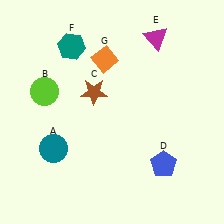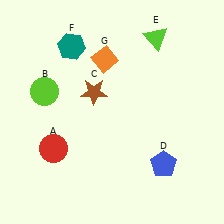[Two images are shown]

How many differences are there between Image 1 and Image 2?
There are 2 differences between the two images.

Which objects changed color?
A changed from teal to red. E changed from magenta to lime.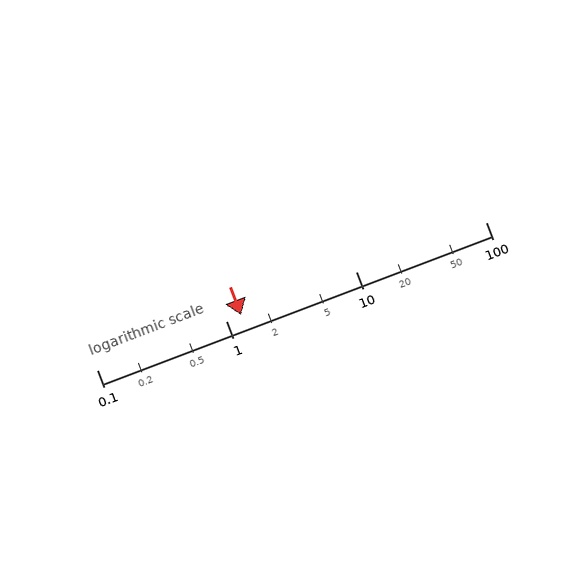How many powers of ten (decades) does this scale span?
The scale spans 3 decades, from 0.1 to 100.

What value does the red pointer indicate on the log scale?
The pointer indicates approximately 1.3.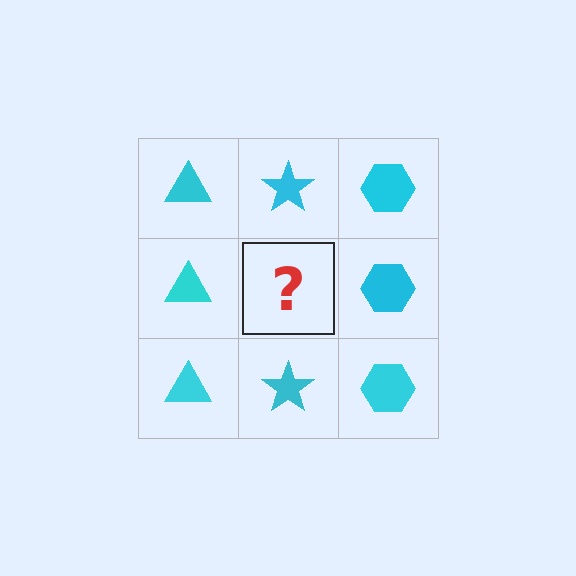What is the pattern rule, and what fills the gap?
The rule is that each column has a consistent shape. The gap should be filled with a cyan star.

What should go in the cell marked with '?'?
The missing cell should contain a cyan star.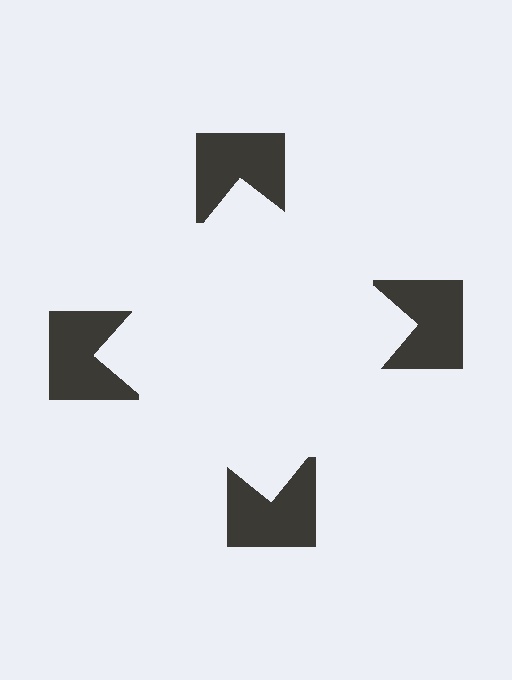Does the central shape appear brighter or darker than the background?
It typically appears slightly brighter than the background, even though no actual brightness change is drawn.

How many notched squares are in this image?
There are 4 — one at each vertex of the illusory square.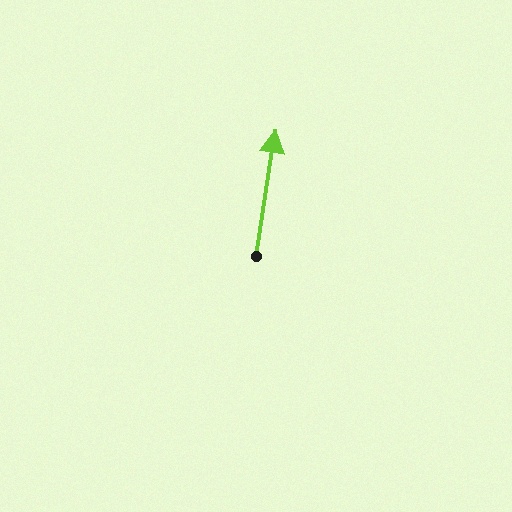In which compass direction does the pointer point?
North.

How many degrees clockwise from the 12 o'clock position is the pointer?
Approximately 9 degrees.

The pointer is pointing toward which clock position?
Roughly 12 o'clock.